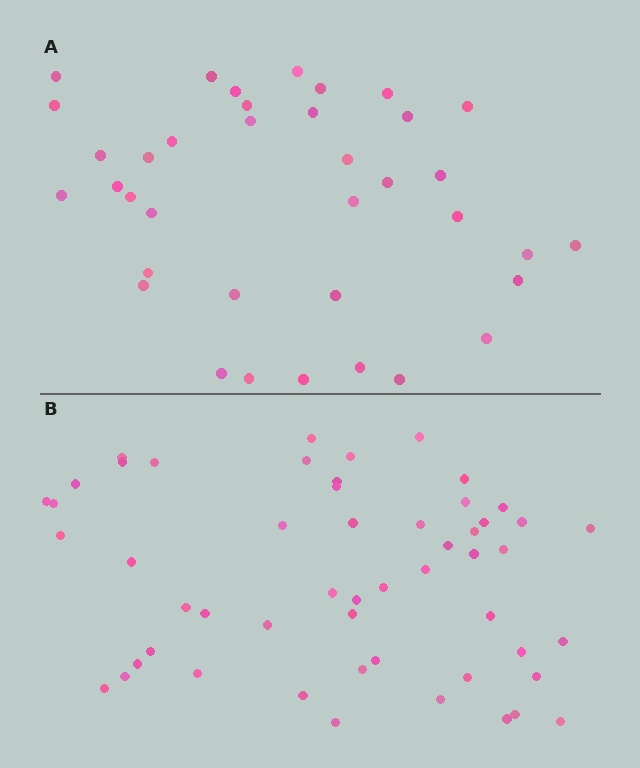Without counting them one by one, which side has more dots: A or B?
Region B (the bottom region) has more dots.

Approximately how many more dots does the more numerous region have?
Region B has approximately 15 more dots than region A.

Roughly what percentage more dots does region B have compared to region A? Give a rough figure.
About 45% more.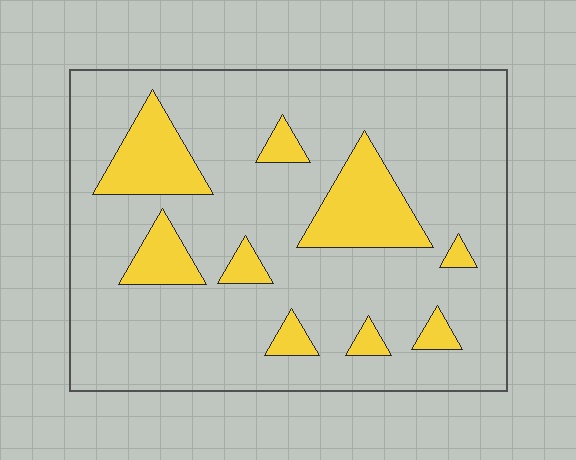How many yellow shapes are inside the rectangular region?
9.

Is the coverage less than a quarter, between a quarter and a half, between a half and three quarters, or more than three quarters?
Less than a quarter.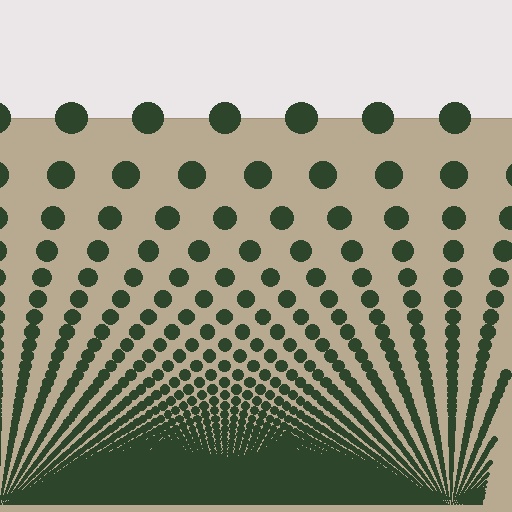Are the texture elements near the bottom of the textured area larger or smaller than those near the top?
Smaller. The gradient is inverted — elements near the bottom are smaller and denser.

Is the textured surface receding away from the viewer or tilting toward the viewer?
The surface appears to tilt toward the viewer. Texture elements get larger and sparser toward the top.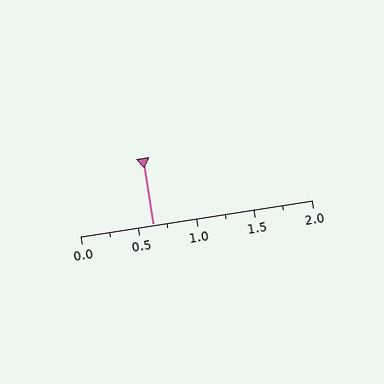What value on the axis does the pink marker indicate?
The marker indicates approximately 0.62.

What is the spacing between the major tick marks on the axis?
The major ticks are spaced 0.5 apart.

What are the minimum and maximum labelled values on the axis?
The axis runs from 0.0 to 2.0.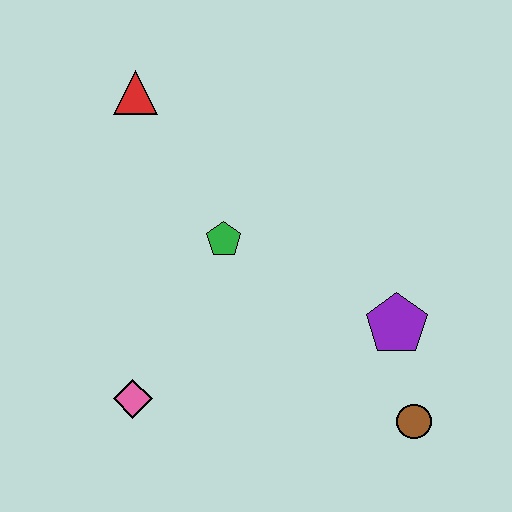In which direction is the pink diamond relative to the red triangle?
The pink diamond is below the red triangle.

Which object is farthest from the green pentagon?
The brown circle is farthest from the green pentagon.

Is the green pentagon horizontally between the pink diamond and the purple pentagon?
Yes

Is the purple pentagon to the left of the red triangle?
No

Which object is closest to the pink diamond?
The green pentagon is closest to the pink diamond.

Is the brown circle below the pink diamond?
Yes